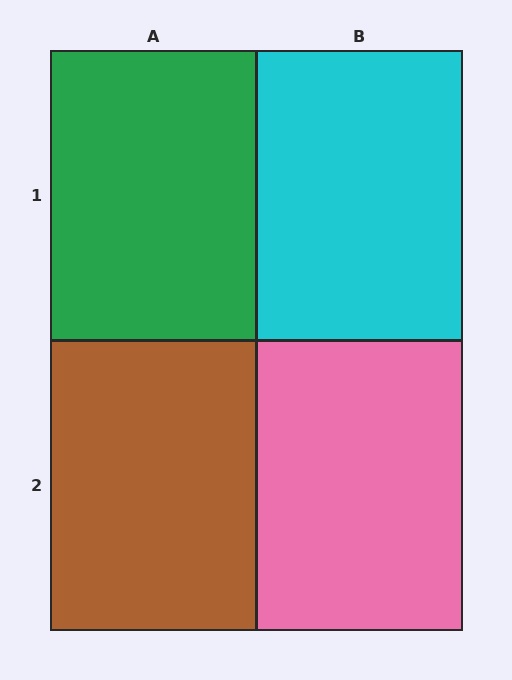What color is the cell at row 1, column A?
Green.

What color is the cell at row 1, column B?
Cyan.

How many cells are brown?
1 cell is brown.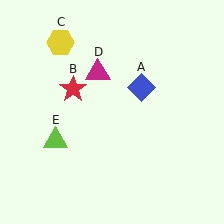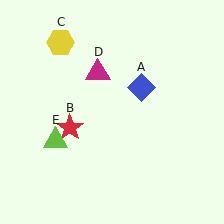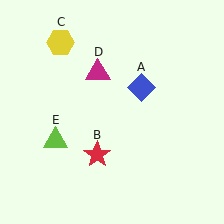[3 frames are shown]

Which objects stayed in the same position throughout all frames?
Blue diamond (object A) and yellow hexagon (object C) and magenta triangle (object D) and lime triangle (object E) remained stationary.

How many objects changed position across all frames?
1 object changed position: red star (object B).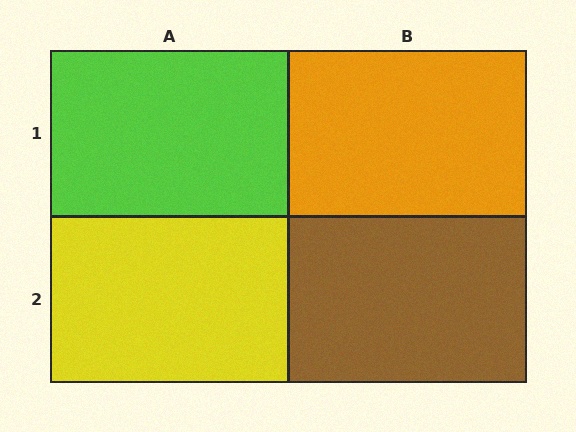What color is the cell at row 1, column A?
Lime.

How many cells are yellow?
1 cell is yellow.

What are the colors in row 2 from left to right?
Yellow, brown.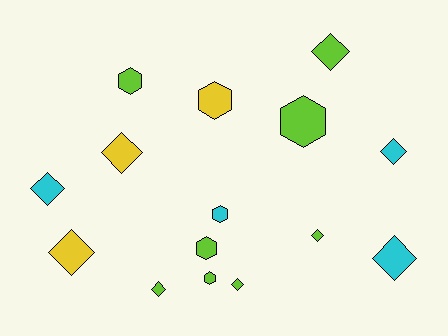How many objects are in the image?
There are 15 objects.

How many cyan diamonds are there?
There are 3 cyan diamonds.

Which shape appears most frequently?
Diamond, with 9 objects.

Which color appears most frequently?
Lime, with 8 objects.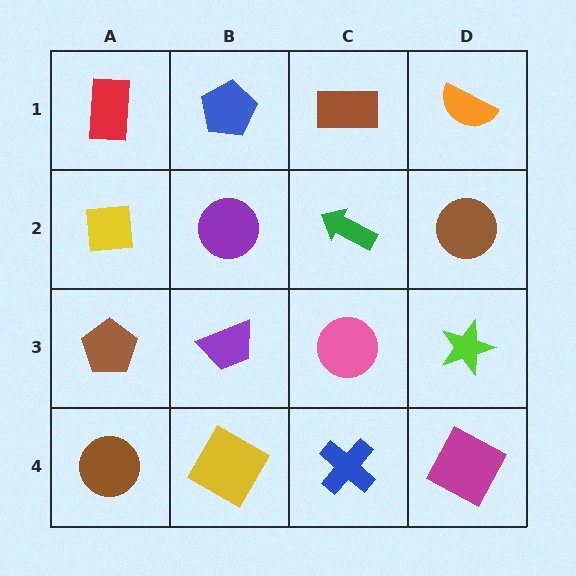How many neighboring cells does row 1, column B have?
3.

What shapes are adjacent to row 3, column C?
A green arrow (row 2, column C), a blue cross (row 4, column C), a purple trapezoid (row 3, column B), a lime star (row 3, column D).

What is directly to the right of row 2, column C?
A brown circle.